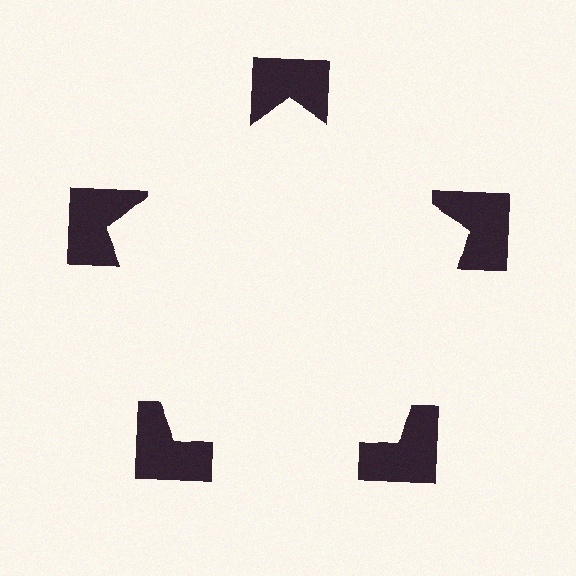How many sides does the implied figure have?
5 sides.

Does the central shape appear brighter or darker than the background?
It typically appears slightly brighter than the background, even though no actual brightness change is drawn.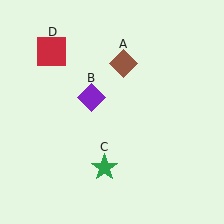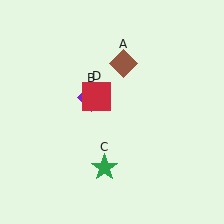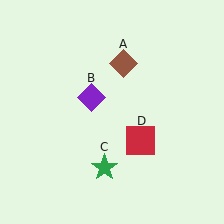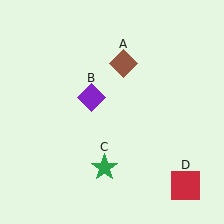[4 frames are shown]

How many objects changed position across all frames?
1 object changed position: red square (object D).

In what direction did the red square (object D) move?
The red square (object D) moved down and to the right.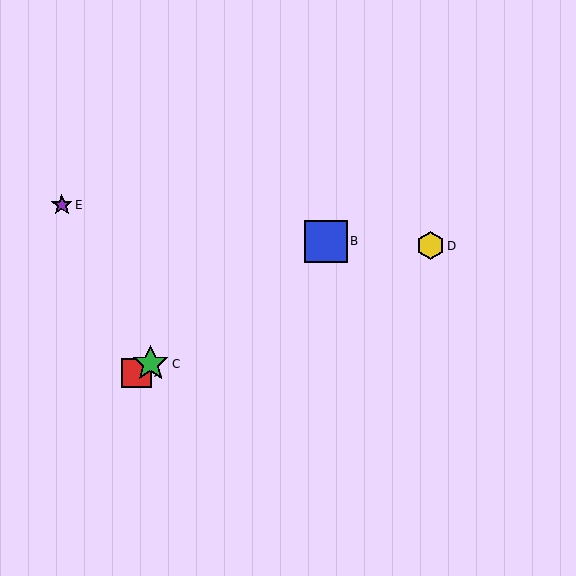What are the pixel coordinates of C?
Object C is at (150, 364).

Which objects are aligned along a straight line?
Objects A, B, C are aligned along a straight line.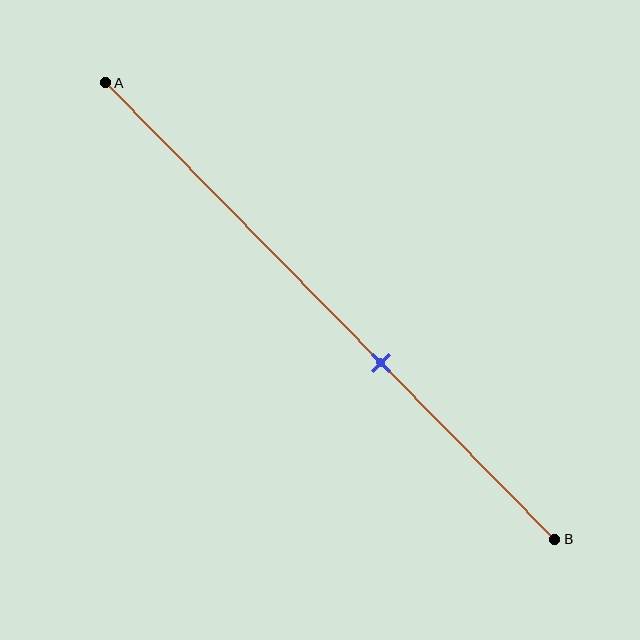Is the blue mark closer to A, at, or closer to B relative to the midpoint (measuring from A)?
The blue mark is closer to point B than the midpoint of segment AB.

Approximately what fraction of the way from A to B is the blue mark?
The blue mark is approximately 60% of the way from A to B.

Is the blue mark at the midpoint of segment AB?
No, the mark is at about 60% from A, not at the 50% midpoint.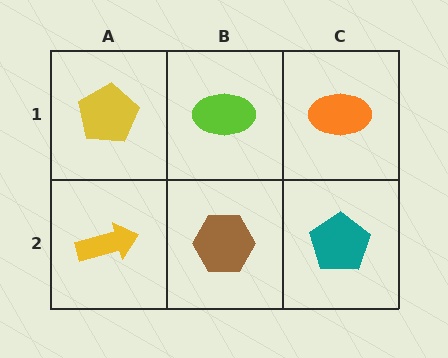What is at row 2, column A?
A yellow arrow.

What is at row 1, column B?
A lime ellipse.